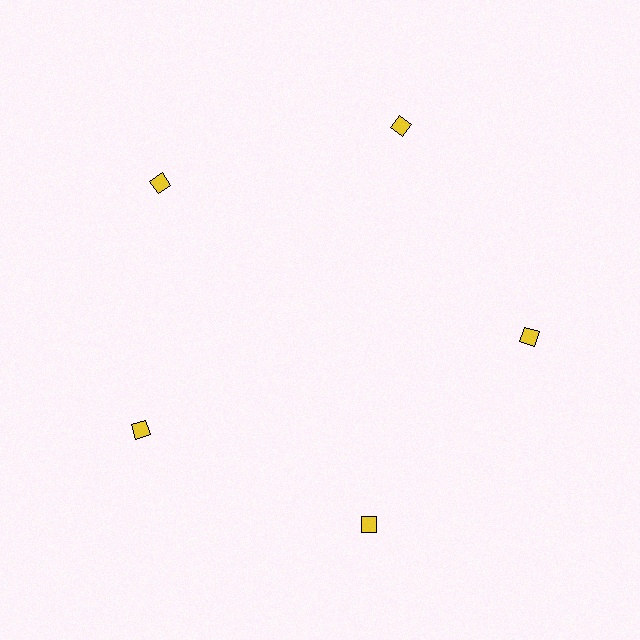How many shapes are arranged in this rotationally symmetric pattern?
There are 5 shapes, arranged in 5 groups of 1.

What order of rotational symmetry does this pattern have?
This pattern has 5-fold rotational symmetry.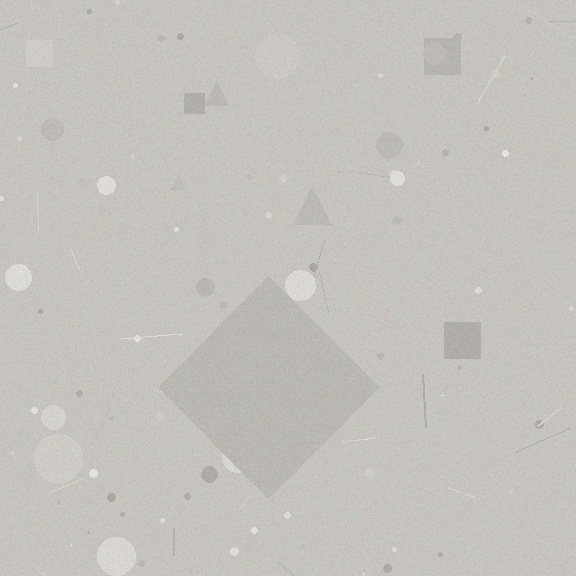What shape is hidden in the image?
A diamond is hidden in the image.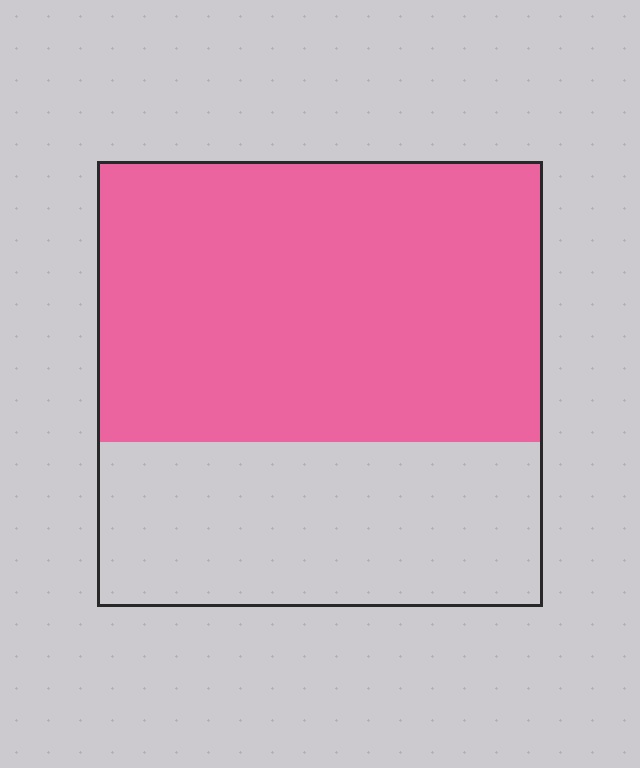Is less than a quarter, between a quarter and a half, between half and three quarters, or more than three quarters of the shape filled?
Between half and three quarters.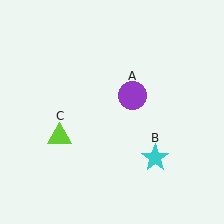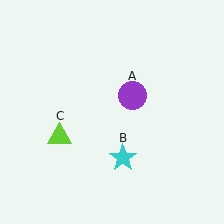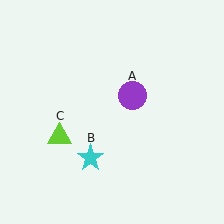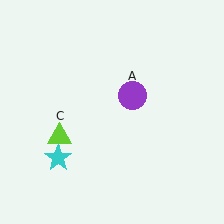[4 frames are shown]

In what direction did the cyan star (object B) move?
The cyan star (object B) moved left.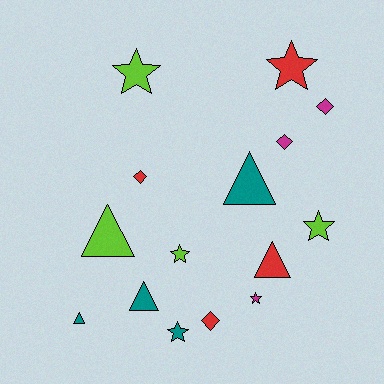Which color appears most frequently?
Lime, with 4 objects.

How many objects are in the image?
There are 15 objects.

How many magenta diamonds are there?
There are 2 magenta diamonds.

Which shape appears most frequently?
Star, with 6 objects.